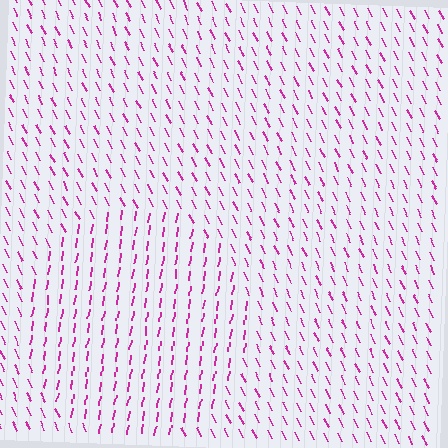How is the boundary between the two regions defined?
The boundary is defined purely by a change in line orientation (approximately 36 degrees difference). All lines are the same color and thickness.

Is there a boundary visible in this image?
Yes, there is a texture boundary formed by a change in line orientation.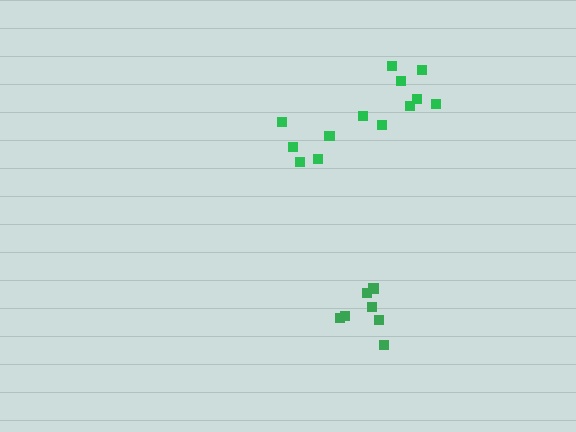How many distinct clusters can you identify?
There are 3 distinct clusters.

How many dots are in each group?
Group 1: 5 dots, Group 2: 8 dots, Group 3: 7 dots (20 total).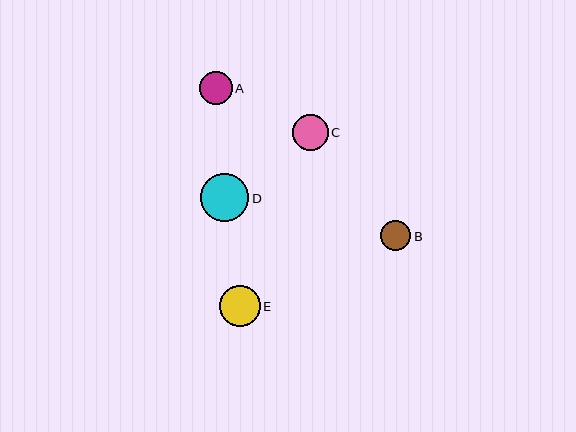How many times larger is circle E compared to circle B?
Circle E is approximately 1.3 times the size of circle B.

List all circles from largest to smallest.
From largest to smallest: D, E, C, A, B.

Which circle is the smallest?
Circle B is the smallest with a size of approximately 31 pixels.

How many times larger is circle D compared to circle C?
Circle D is approximately 1.3 times the size of circle C.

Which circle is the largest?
Circle D is the largest with a size of approximately 48 pixels.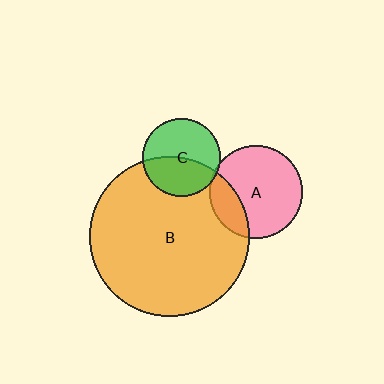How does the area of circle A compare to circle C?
Approximately 1.4 times.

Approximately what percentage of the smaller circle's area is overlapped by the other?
Approximately 45%.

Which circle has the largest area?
Circle B (orange).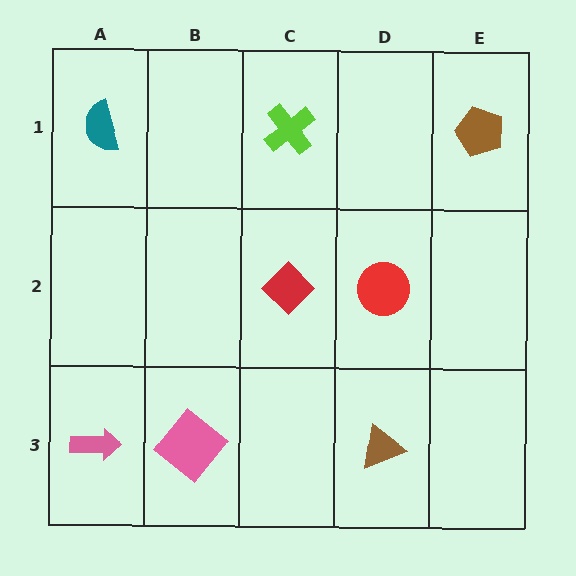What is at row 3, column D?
A brown triangle.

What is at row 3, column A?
A pink arrow.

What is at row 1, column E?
A brown pentagon.